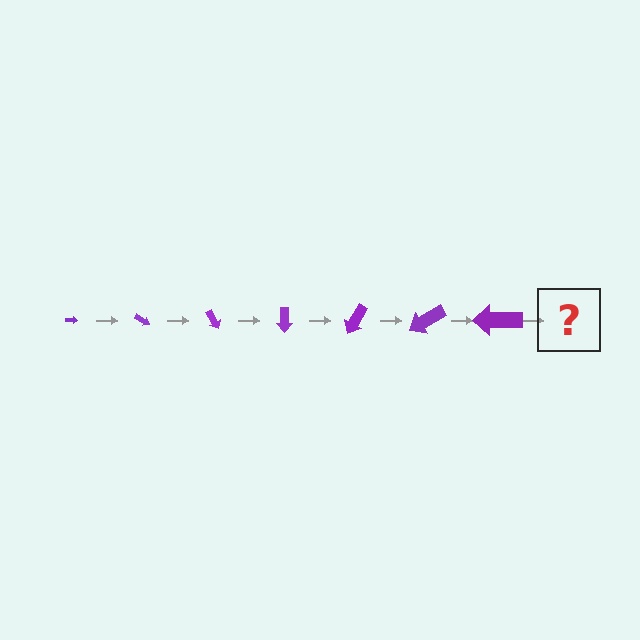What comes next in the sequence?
The next element should be an arrow, larger than the previous one and rotated 210 degrees from the start.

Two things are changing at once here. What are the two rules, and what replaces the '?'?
The two rules are that the arrow grows larger each step and it rotates 30 degrees each step. The '?' should be an arrow, larger than the previous one and rotated 210 degrees from the start.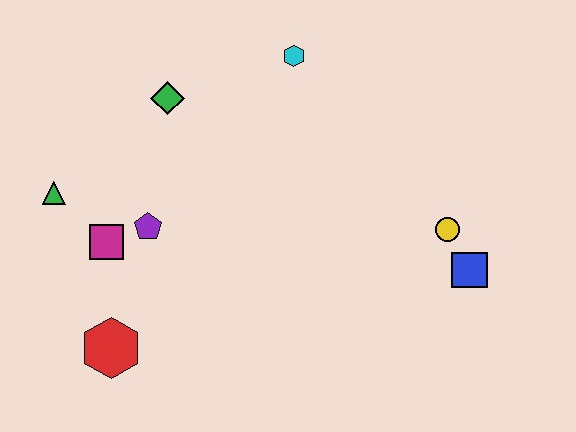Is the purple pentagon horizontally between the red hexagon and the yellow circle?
Yes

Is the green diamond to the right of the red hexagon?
Yes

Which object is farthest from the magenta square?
The blue square is farthest from the magenta square.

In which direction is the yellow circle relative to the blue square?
The yellow circle is above the blue square.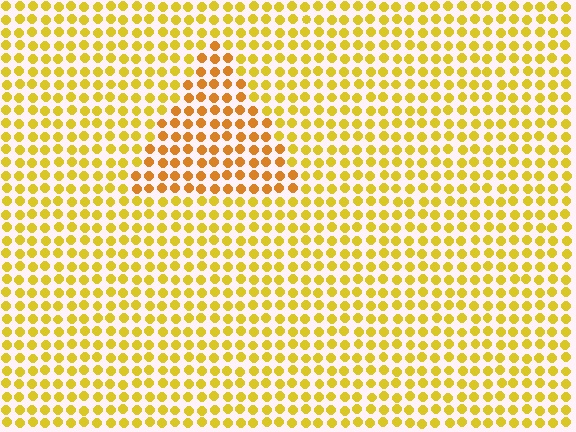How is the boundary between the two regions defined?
The boundary is defined purely by a slight shift in hue (about 23 degrees). Spacing, size, and orientation are identical on both sides.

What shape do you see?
I see a triangle.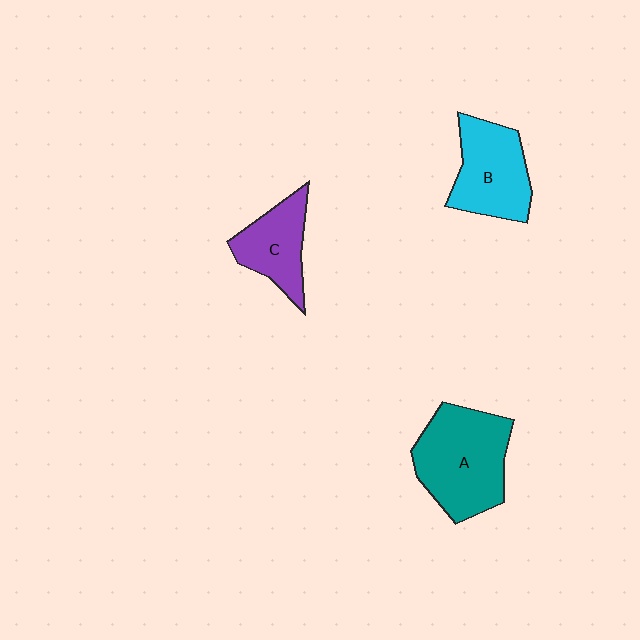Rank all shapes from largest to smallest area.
From largest to smallest: A (teal), B (cyan), C (purple).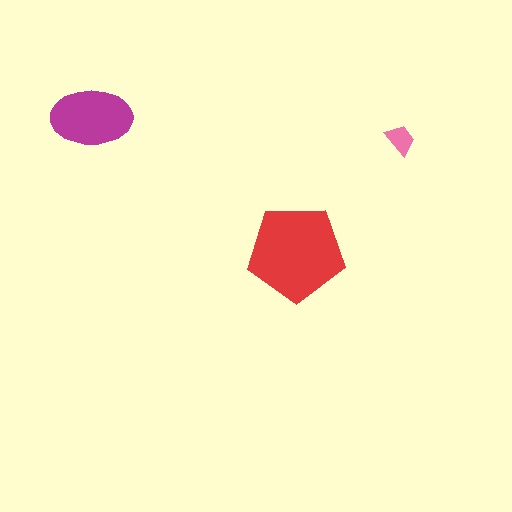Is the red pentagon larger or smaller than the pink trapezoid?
Larger.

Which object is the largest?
The red pentagon.